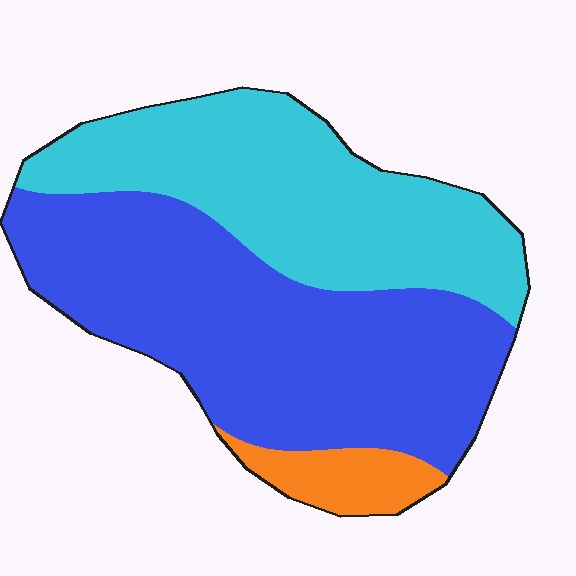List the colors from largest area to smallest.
From largest to smallest: blue, cyan, orange.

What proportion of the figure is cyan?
Cyan takes up about two fifths (2/5) of the figure.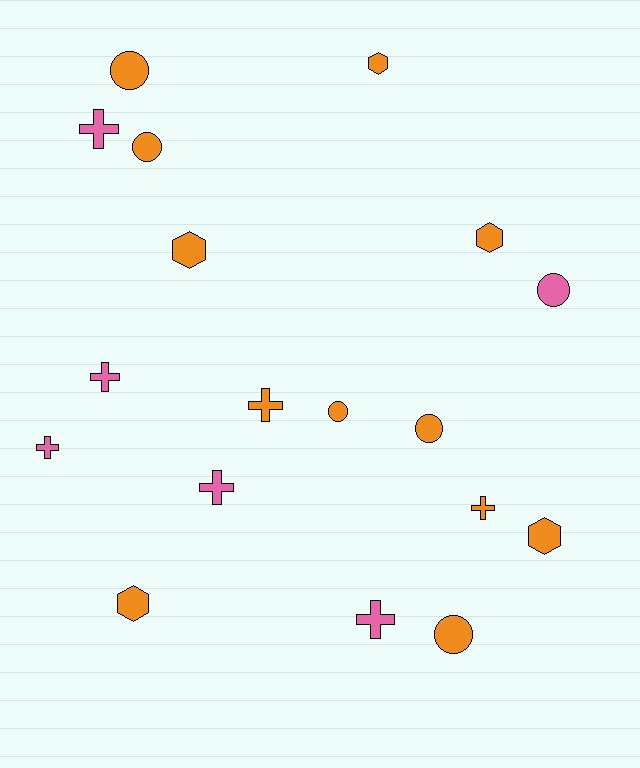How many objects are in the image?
There are 18 objects.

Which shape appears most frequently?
Cross, with 7 objects.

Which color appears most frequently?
Orange, with 12 objects.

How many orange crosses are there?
There are 2 orange crosses.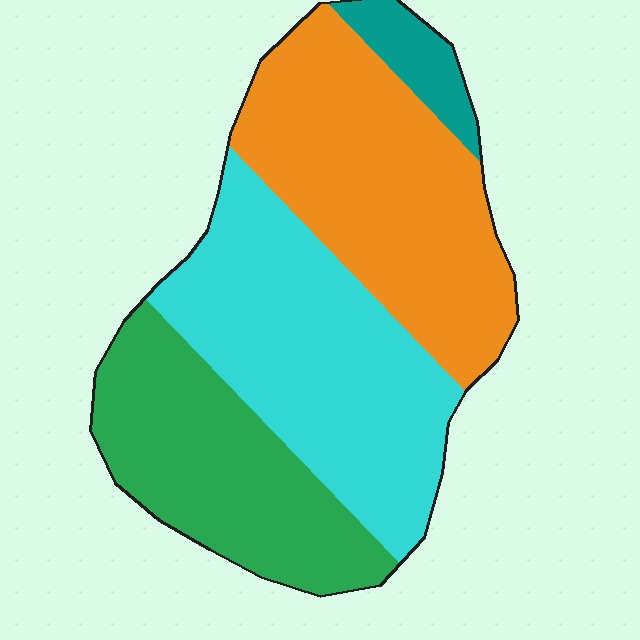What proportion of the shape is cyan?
Cyan covers about 35% of the shape.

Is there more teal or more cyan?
Cyan.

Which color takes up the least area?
Teal, at roughly 5%.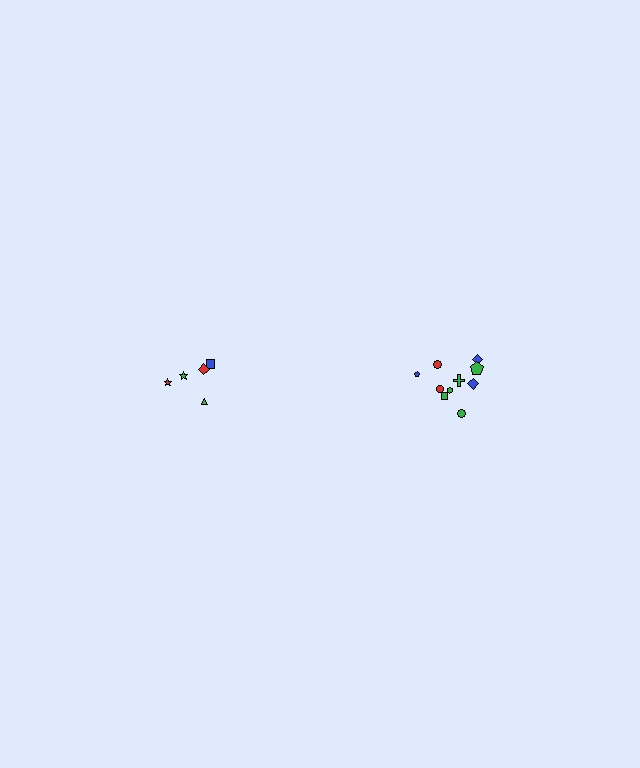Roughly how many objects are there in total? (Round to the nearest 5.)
Roughly 15 objects in total.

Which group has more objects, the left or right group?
The right group.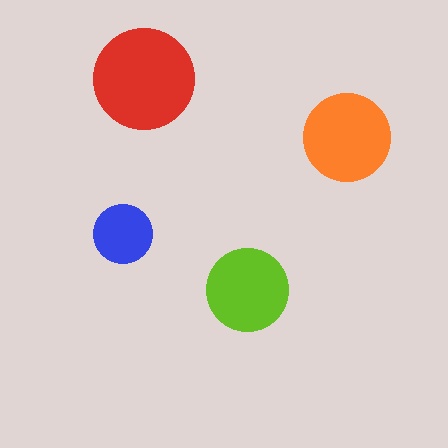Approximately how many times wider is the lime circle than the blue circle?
About 1.5 times wider.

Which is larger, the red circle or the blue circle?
The red one.